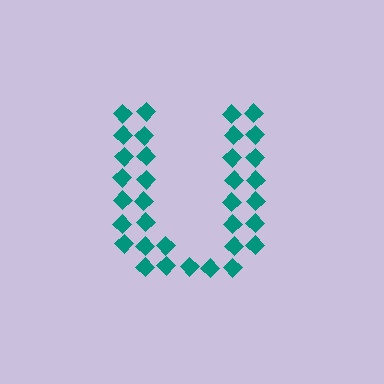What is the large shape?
The large shape is the letter U.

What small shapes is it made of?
It is made of small diamonds.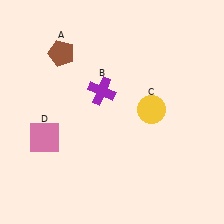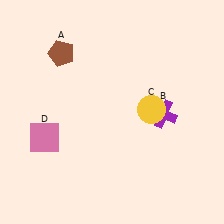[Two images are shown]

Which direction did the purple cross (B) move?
The purple cross (B) moved right.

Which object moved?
The purple cross (B) moved right.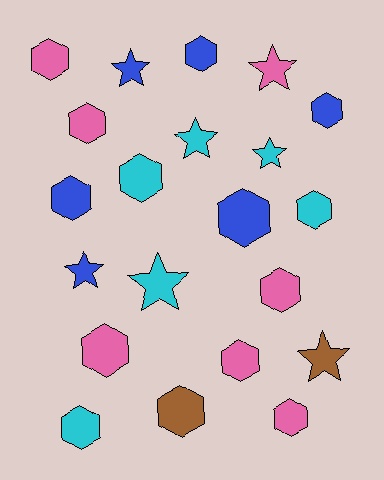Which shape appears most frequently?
Hexagon, with 14 objects.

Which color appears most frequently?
Pink, with 7 objects.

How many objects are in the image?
There are 21 objects.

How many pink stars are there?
There is 1 pink star.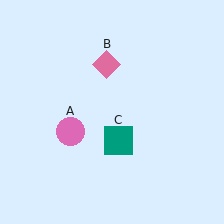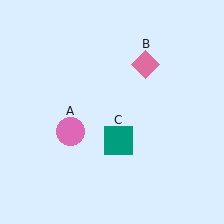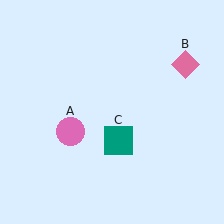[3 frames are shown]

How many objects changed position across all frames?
1 object changed position: pink diamond (object B).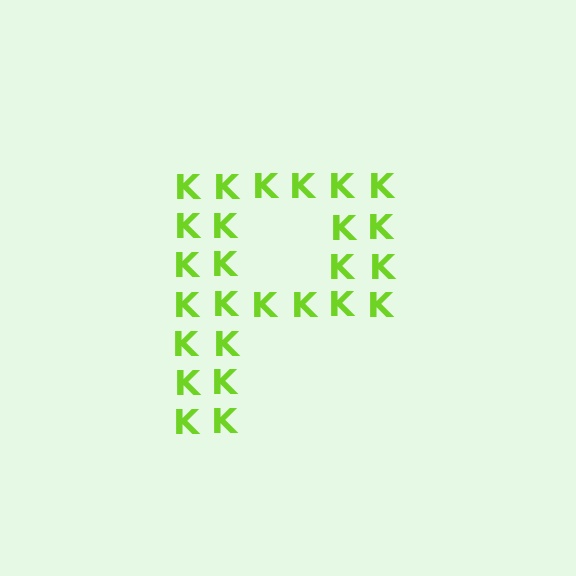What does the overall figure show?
The overall figure shows the letter P.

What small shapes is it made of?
It is made of small letter K's.